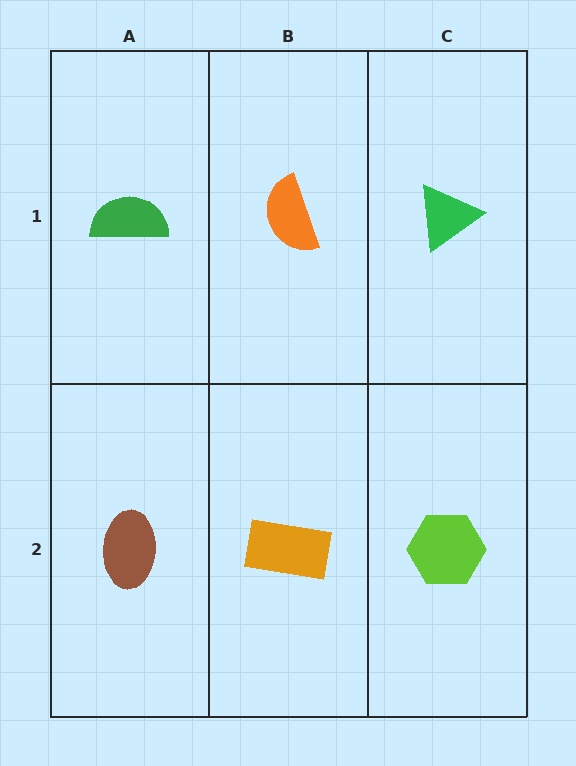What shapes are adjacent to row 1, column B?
An orange rectangle (row 2, column B), a green semicircle (row 1, column A), a green triangle (row 1, column C).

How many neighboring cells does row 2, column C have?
2.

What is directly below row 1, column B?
An orange rectangle.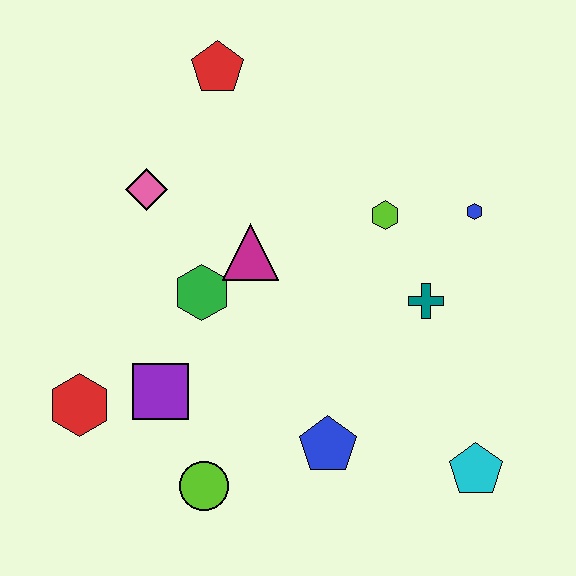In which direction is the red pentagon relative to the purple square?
The red pentagon is above the purple square.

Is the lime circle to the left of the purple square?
No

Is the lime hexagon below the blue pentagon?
No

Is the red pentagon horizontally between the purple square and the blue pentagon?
Yes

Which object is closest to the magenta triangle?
The green hexagon is closest to the magenta triangle.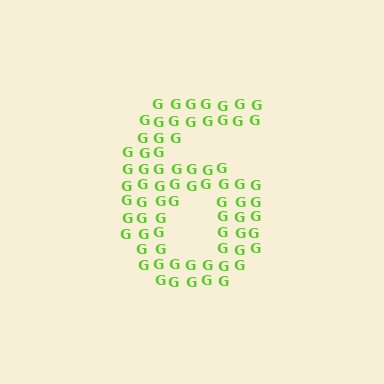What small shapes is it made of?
It is made of small letter G's.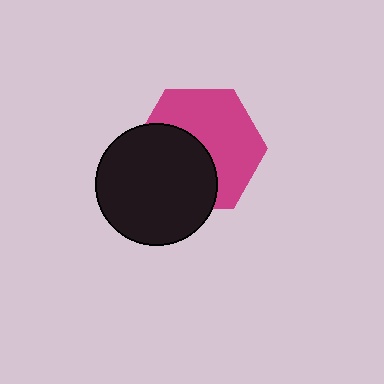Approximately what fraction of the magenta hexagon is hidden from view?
Roughly 44% of the magenta hexagon is hidden behind the black circle.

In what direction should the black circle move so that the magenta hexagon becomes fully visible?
The black circle should move toward the lower-left. That is the shortest direction to clear the overlap and leave the magenta hexagon fully visible.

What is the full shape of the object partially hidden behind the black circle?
The partially hidden object is a magenta hexagon.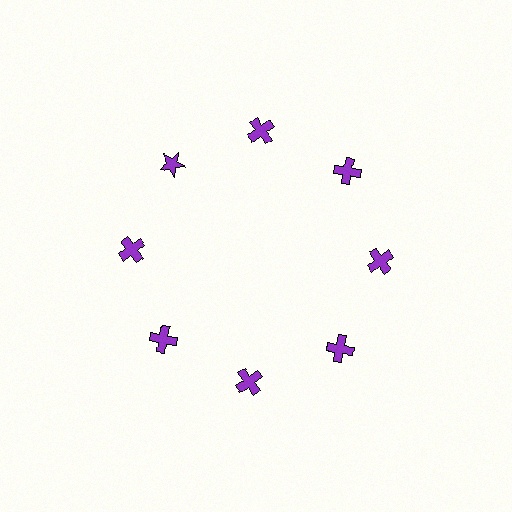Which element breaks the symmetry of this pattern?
The purple star at roughly the 10 o'clock position breaks the symmetry. All other shapes are purple crosses.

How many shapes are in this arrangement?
There are 8 shapes arranged in a ring pattern.